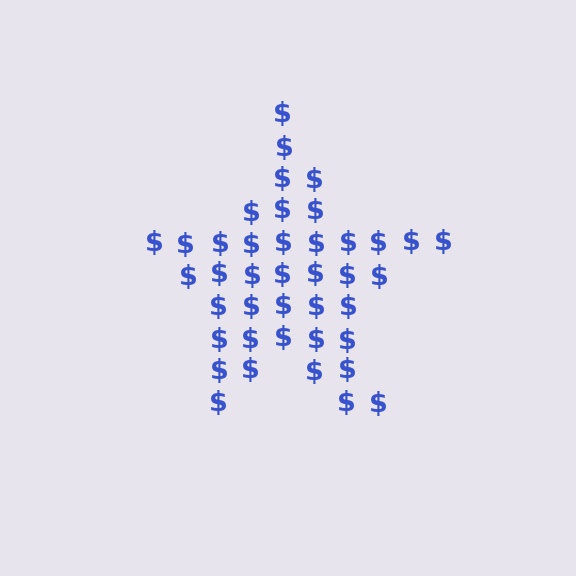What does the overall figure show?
The overall figure shows a star.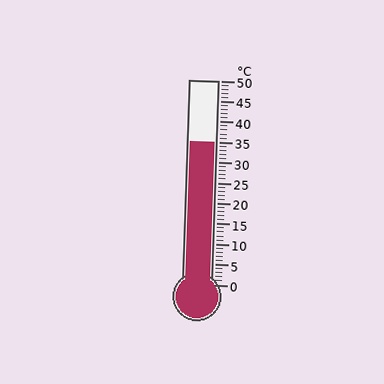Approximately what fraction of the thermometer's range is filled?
The thermometer is filled to approximately 70% of its range.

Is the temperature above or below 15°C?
The temperature is above 15°C.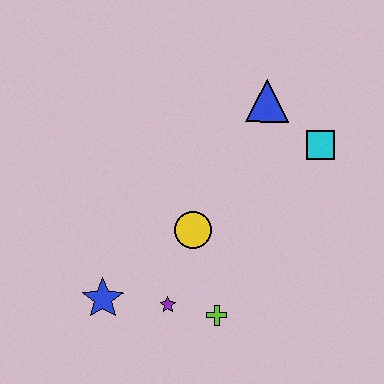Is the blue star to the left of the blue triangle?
Yes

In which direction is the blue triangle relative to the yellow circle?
The blue triangle is above the yellow circle.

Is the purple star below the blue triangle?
Yes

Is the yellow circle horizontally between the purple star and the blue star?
No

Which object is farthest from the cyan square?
The blue star is farthest from the cyan square.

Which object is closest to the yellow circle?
The purple star is closest to the yellow circle.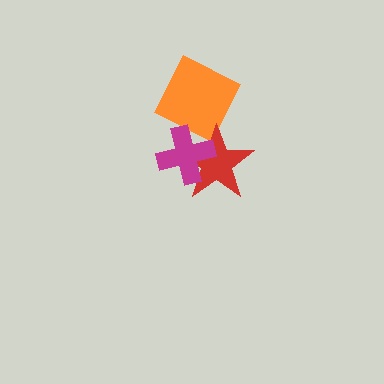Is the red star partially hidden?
Yes, it is partially covered by another shape.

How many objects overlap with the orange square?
0 objects overlap with the orange square.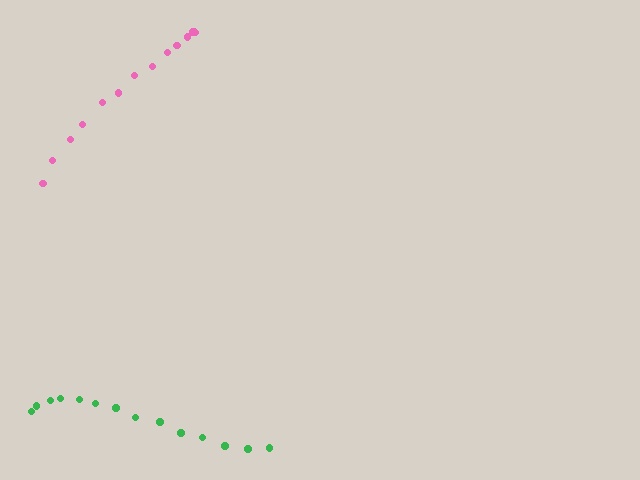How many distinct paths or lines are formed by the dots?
There are 2 distinct paths.